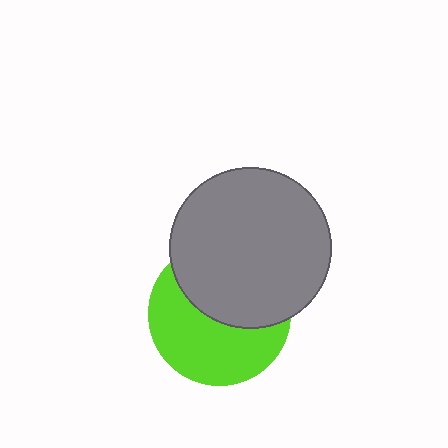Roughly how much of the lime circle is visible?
About half of it is visible (roughly 53%).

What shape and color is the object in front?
The object in front is a gray circle.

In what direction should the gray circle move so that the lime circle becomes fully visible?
The gray circle should move up. That is the shortest direction to clear the overlap and leave the lime circle fully visible.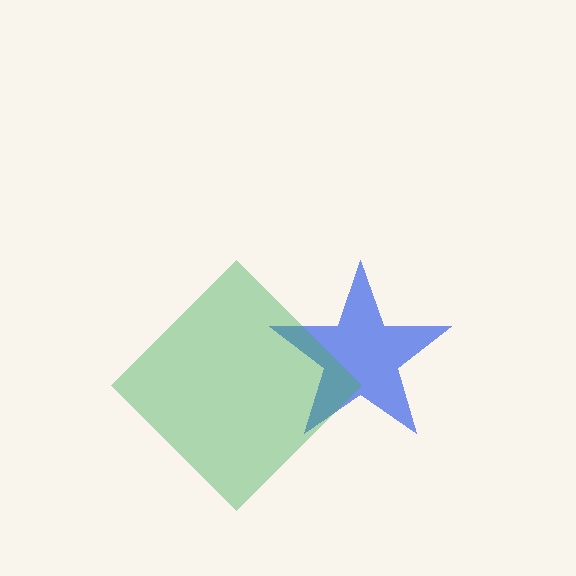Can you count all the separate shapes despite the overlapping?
Yes, there are 2 separate shapes.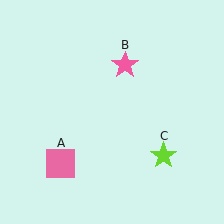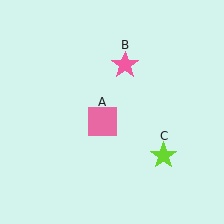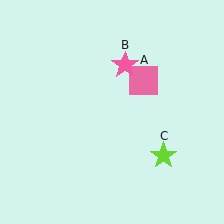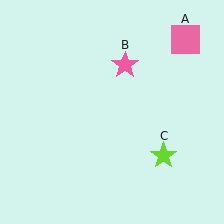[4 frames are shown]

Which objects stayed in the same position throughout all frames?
Pink star (object B) and lime star (object C) remained stationary.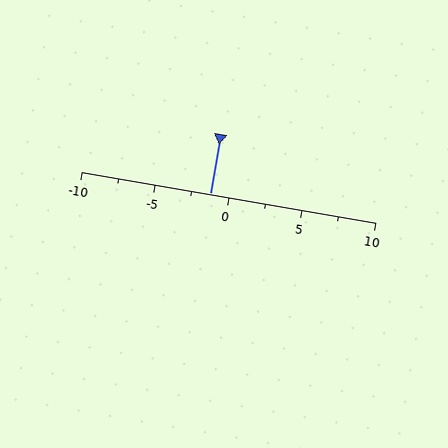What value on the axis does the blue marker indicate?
The marker indicates approximately -1.2.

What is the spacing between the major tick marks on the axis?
The major ticks are spaced 5 apart.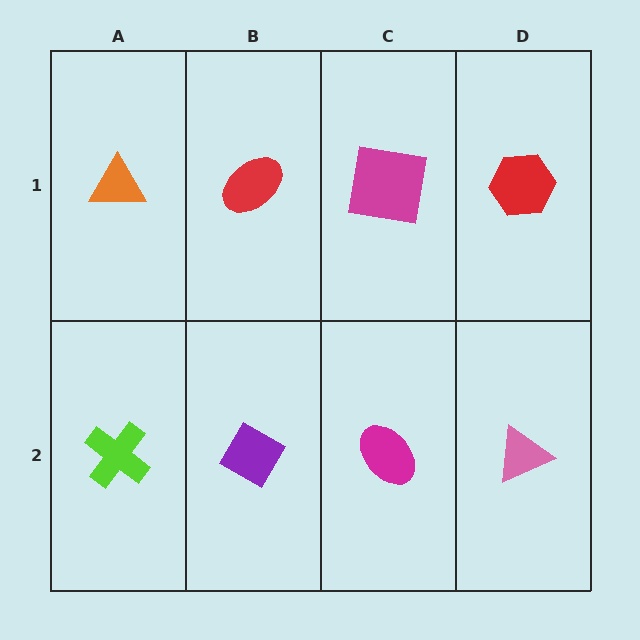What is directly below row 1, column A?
A lime cross.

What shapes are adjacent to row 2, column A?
An orange triangle (row 1, column A), a purple diamond (row 2, column B).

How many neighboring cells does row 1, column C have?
3.